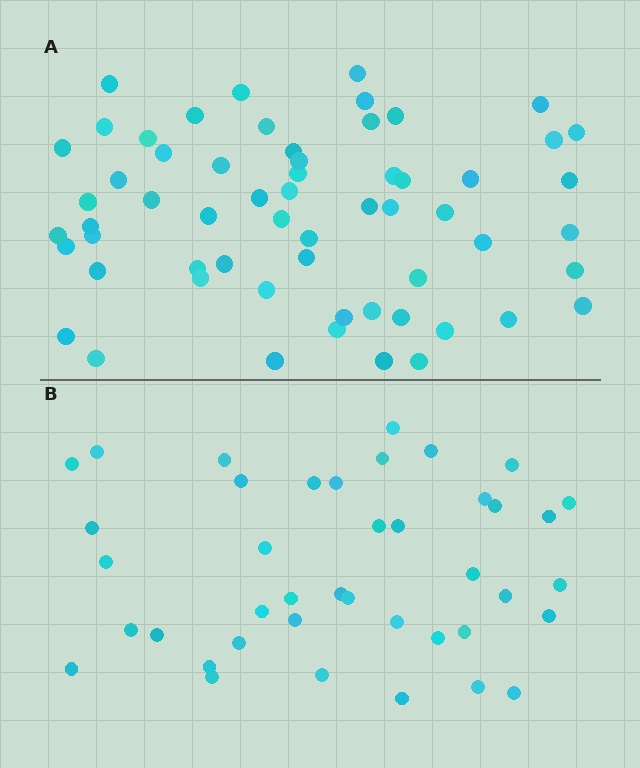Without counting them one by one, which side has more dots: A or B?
Region A (the top region) has more dots.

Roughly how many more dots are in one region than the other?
Region A has approximately 20 more dots than region B.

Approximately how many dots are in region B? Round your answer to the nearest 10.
About 40 dots. (The exact count is 41, which rounds to 40.)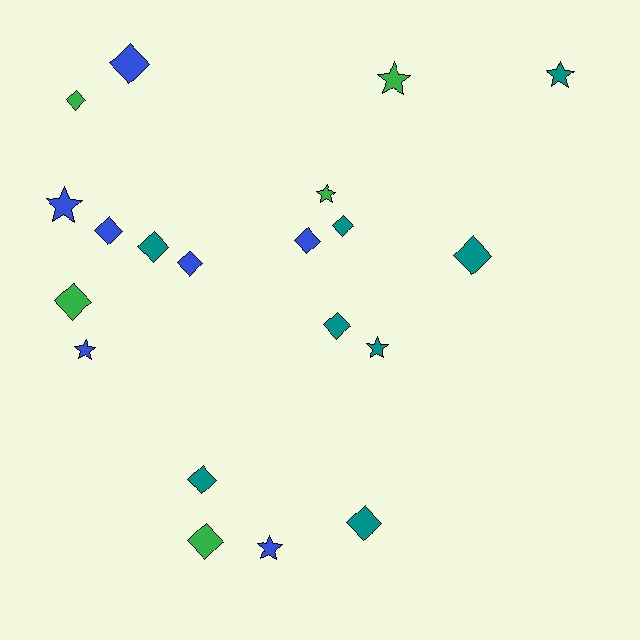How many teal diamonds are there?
There are 6 teal diamonds.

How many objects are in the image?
There are 20 objects.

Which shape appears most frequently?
Diamond, with 13 objects.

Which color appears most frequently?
Teal, with 8 objects.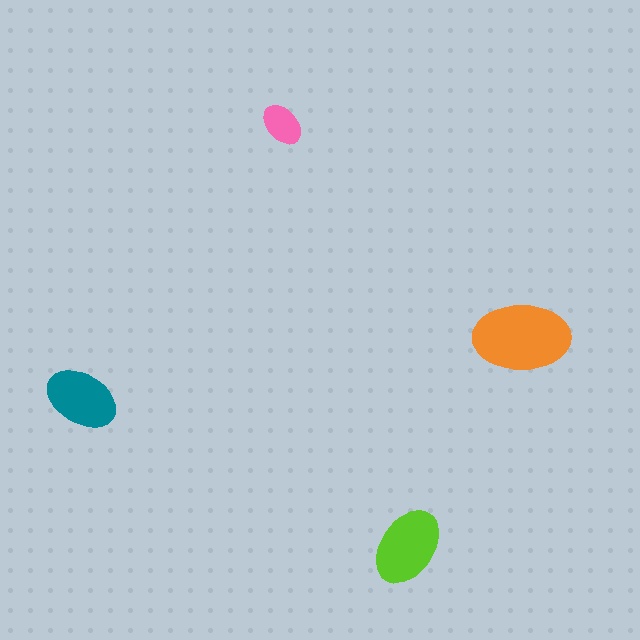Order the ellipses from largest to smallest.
the orange one, the lime one, the teal one, the pink one.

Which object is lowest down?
The lime ellipse is bottommost.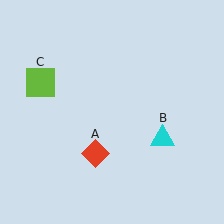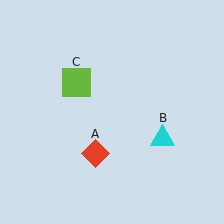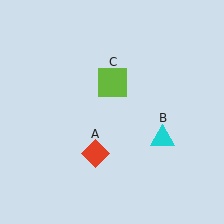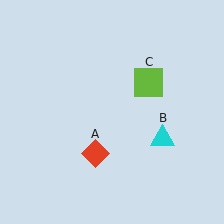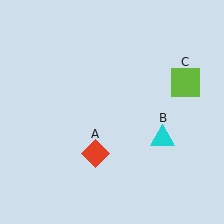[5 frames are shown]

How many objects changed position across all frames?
1 object changed position: lime square (object C).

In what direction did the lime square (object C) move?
The lime square (object C) moved right.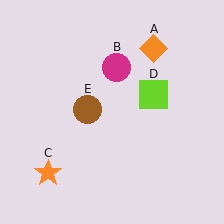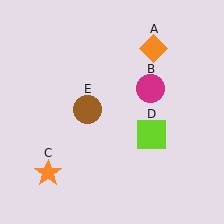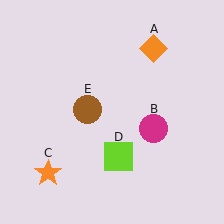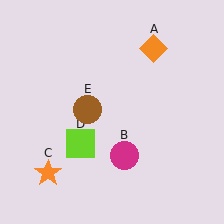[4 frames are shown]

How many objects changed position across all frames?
2 objects changed position: magenta circle (object B), lime square (object D).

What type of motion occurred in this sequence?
The magenta circle (object B), lime square (object D) rotated clockwise around the center of the scene.